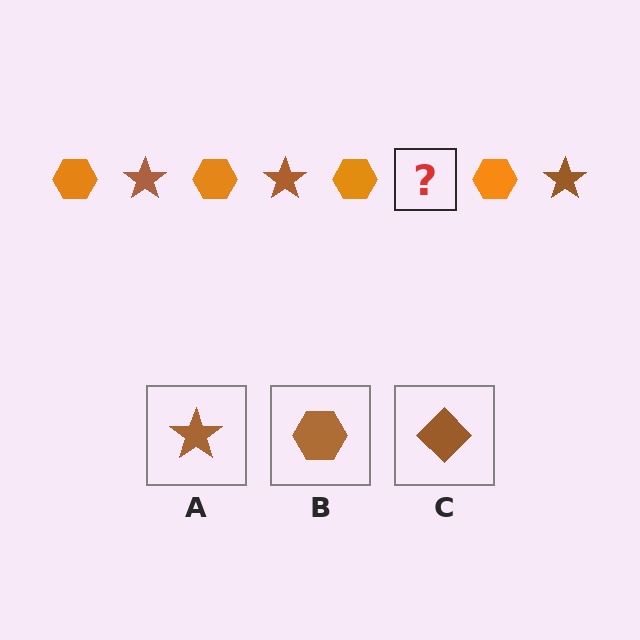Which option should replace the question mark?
Option A.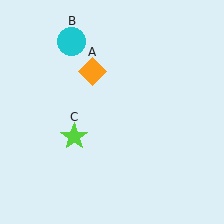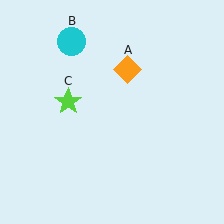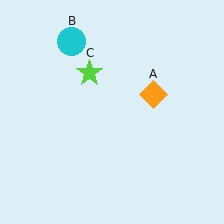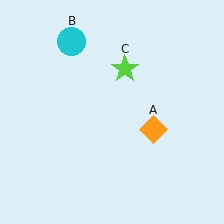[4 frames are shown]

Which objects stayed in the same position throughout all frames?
Cyan circle (object B) remained stationary.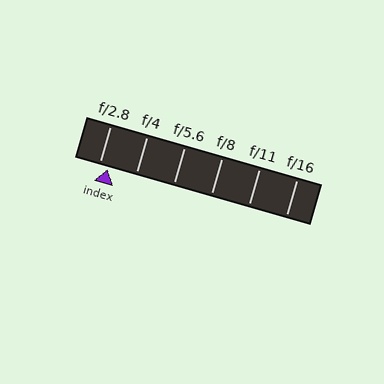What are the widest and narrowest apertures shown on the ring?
The widest aperture shown is f/2.8 and the narrowest is f/16.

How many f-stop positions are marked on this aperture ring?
There are 6 f-stop positions marked.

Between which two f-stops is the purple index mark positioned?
The index mark is between f/2.8 and f/4.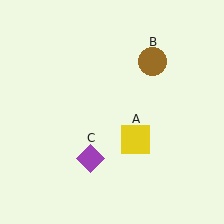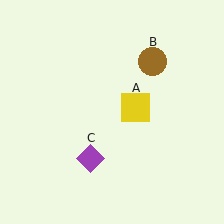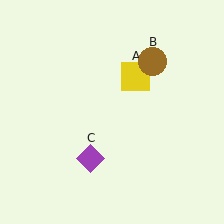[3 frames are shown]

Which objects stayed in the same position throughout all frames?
Brown circle (object B) and purple diamond (object C) remained stationary.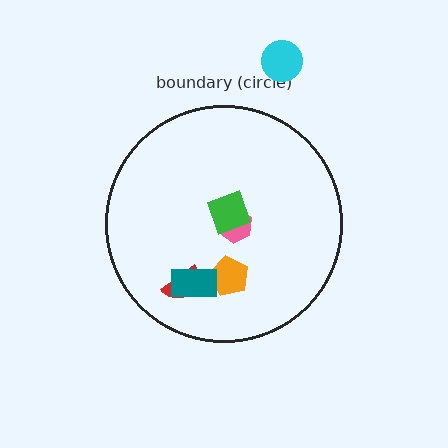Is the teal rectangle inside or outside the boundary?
Inside.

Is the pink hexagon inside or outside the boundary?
Inside.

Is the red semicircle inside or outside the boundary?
Inside.